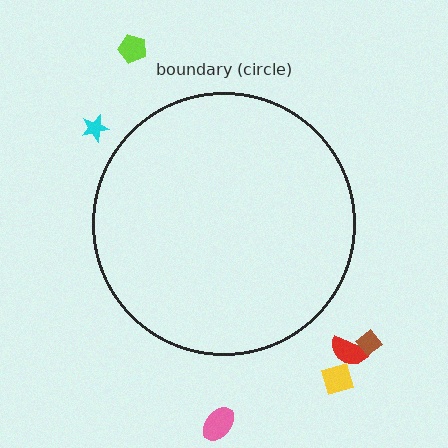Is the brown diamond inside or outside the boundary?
Outside.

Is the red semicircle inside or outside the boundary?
Outside.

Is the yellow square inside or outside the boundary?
Outside.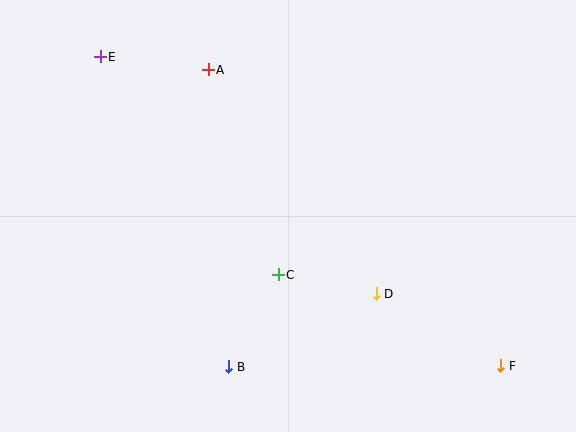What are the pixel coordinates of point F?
Point F is at (501, 366).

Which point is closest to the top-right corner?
Point D is closest to the top-right corner.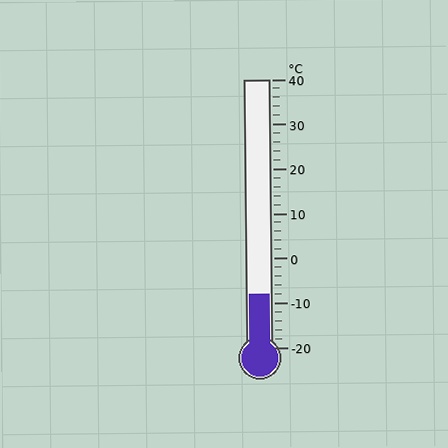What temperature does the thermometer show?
The thermometer shows approximately -8°C.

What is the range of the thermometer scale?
The thermometer scale ranges from -20°C to 40°C.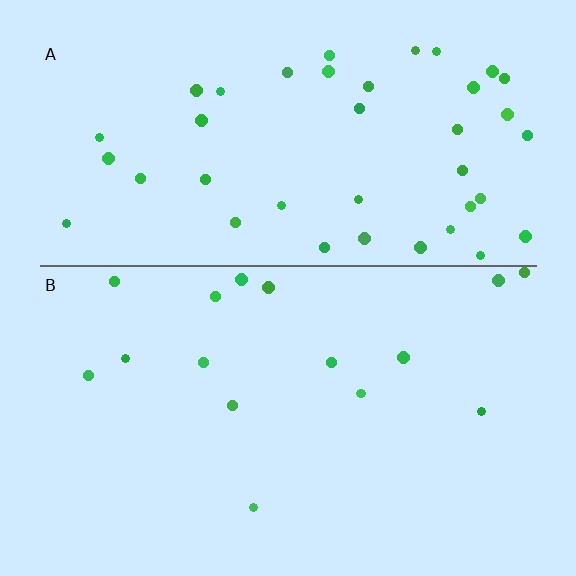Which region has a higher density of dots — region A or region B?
A (the top).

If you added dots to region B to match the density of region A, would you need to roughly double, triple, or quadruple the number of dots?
Approximately double.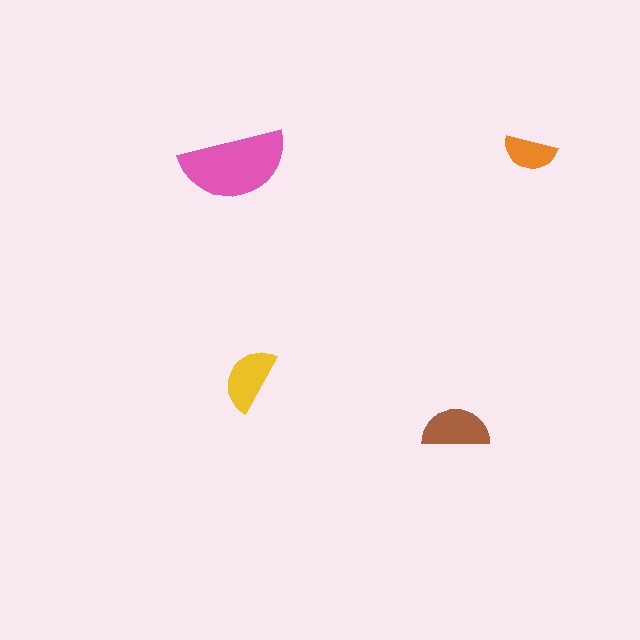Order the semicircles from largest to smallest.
the pink one, the brown one, the yellow one, the orange one.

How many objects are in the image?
There are 4 objects in the image.